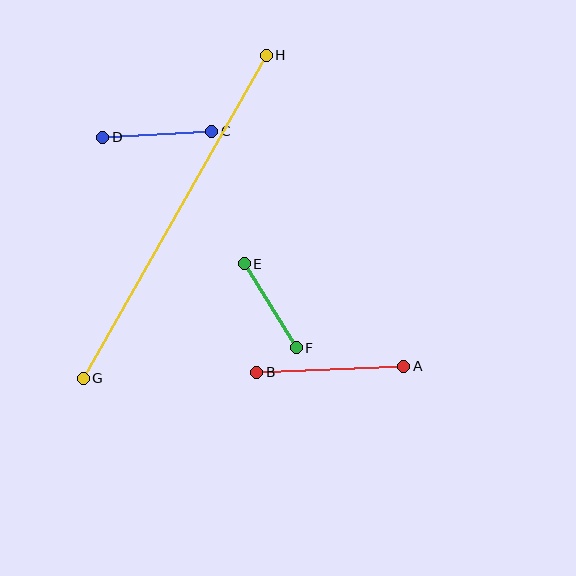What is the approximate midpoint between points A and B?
The midpoint is at approximately (330, 369) pixels.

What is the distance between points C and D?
The distance is approximately 109 pixels.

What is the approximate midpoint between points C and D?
The midpoint is at approximately (157, 134) pixels.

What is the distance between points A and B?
The distance is approximately 147 pixels.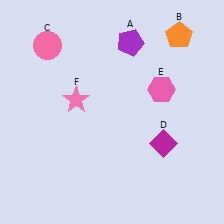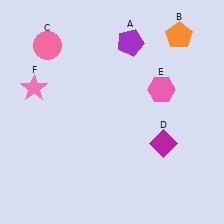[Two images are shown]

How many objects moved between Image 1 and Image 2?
1 object moved between the two images.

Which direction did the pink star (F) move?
The pink star (F) moved left.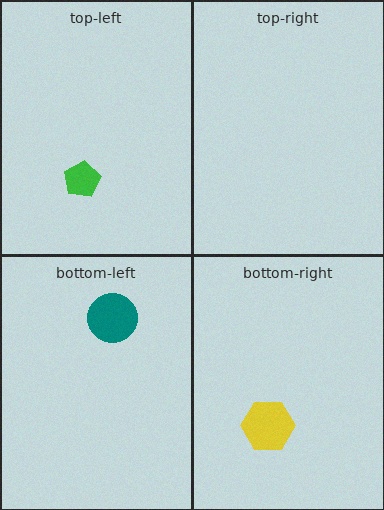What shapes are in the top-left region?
The green pentagon.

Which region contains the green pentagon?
The top-left region.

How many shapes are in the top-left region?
1.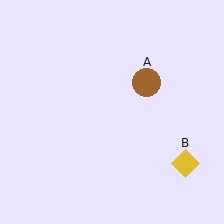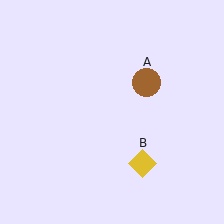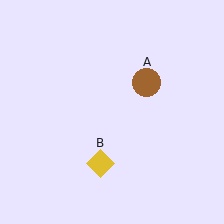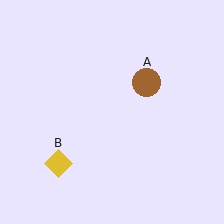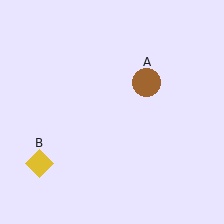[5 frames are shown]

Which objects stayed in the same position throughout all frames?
Brown circle (object A) remained stationary.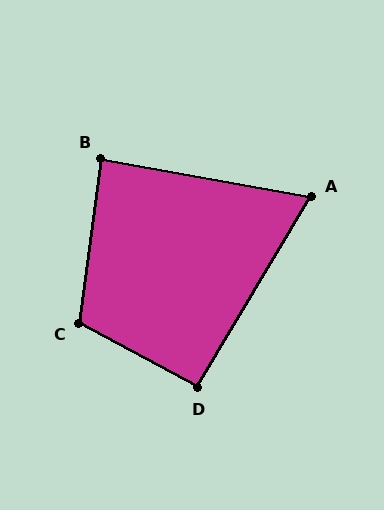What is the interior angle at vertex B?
Approximately 87 degrees (approximately right).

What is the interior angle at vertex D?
Approximately 93 degrees (approximately right).